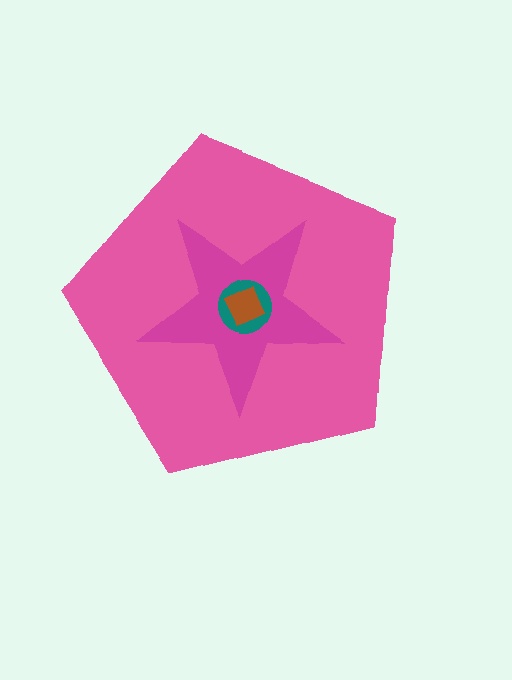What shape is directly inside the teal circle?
The brown diamond.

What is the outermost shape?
The pink pentagon.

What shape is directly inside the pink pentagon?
The magenta star.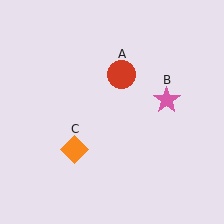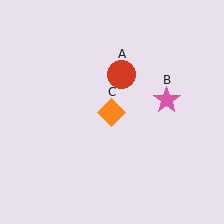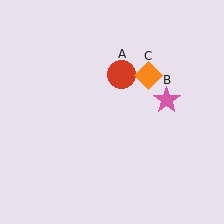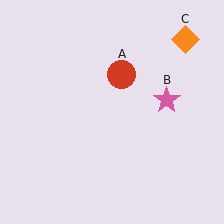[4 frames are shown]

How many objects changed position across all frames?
1 object changed position: orange diamond (object C).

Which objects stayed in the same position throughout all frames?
Red circle (object A) and pink star (object B) remained stationary.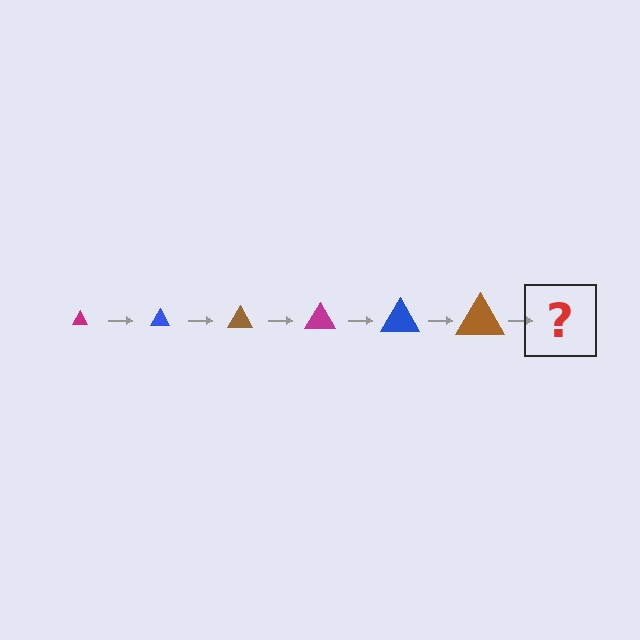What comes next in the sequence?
The next element should be a magenta triangle, larger than the previous one.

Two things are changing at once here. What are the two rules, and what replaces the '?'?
The two rules are that the triangle grows larger each step and the color cycles through magenta, blue, and brown. The '?' should be a magenta triangle, larger than the previous one.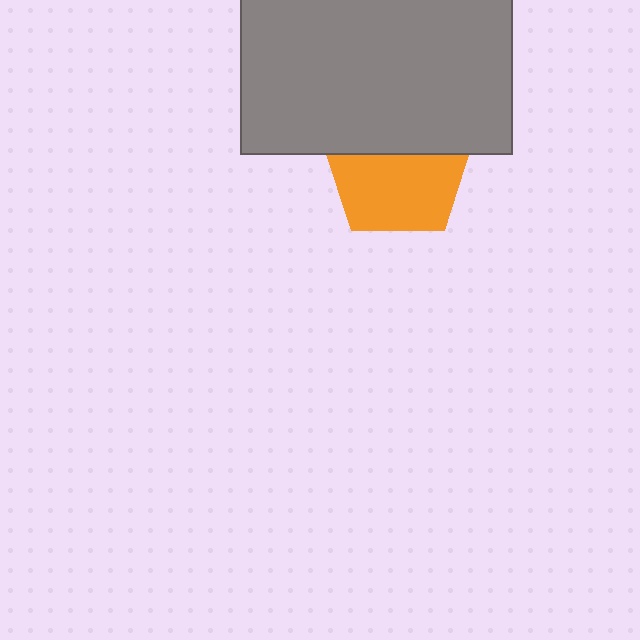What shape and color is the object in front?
The object in front is a gray rectangle.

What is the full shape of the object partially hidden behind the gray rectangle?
The partially hidden object is an orange pentagon.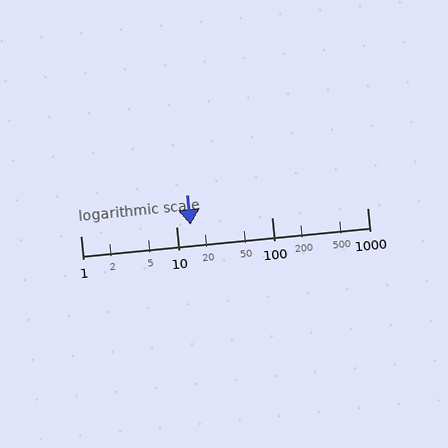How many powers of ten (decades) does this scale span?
The scale spans 3 decades, from 1 to 1000.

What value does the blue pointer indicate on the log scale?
The pointer indicates approximately 14.